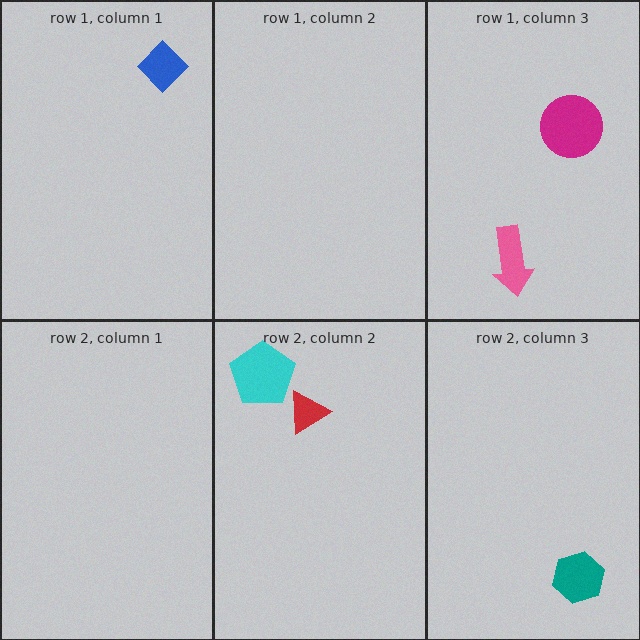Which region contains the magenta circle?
The row 1, column 3 region.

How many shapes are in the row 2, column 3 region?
1.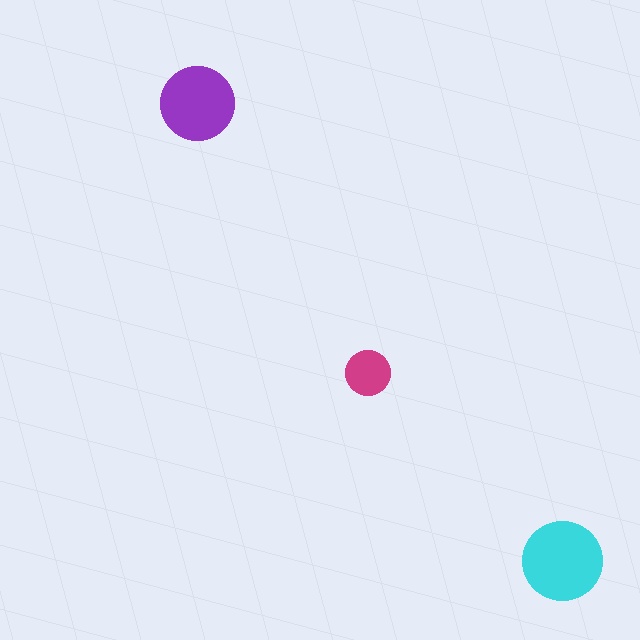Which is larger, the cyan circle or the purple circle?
The cyan one.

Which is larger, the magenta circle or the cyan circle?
The cyan one.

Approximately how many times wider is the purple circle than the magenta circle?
About 1.5 times wider.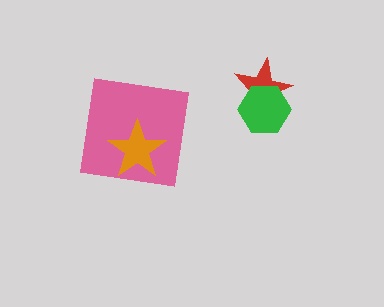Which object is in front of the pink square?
The orange star is in front of the pink square.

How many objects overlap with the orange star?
1 object overlaps with the orange star.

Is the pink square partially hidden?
Yes, it is partially covered by another shape.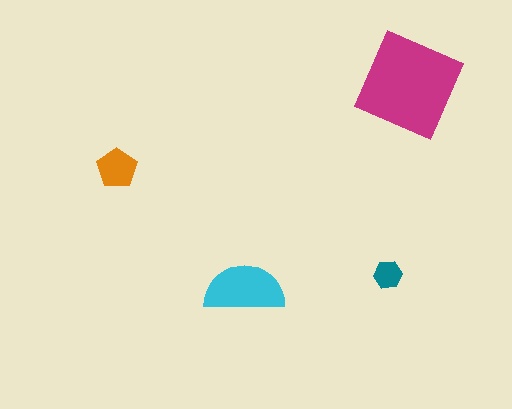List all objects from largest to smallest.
The magenta diamond, the cyan semicircle, the orange pentagon, the teal hexagon.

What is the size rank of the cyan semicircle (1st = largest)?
2nd.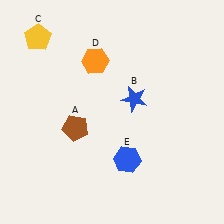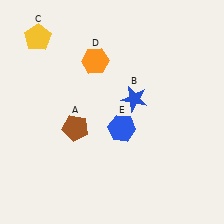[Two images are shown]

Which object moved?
The blue hexagon (E) moved up.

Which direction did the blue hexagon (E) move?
The blue hexagon (E) moved up.